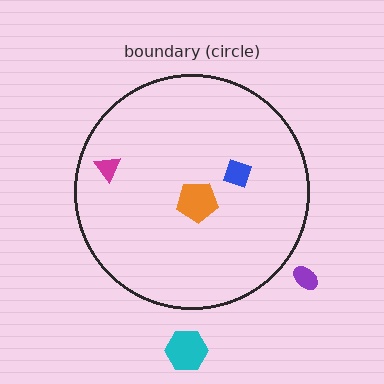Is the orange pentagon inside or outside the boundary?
Inside.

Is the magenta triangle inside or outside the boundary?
Inside.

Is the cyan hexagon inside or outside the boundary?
Outside.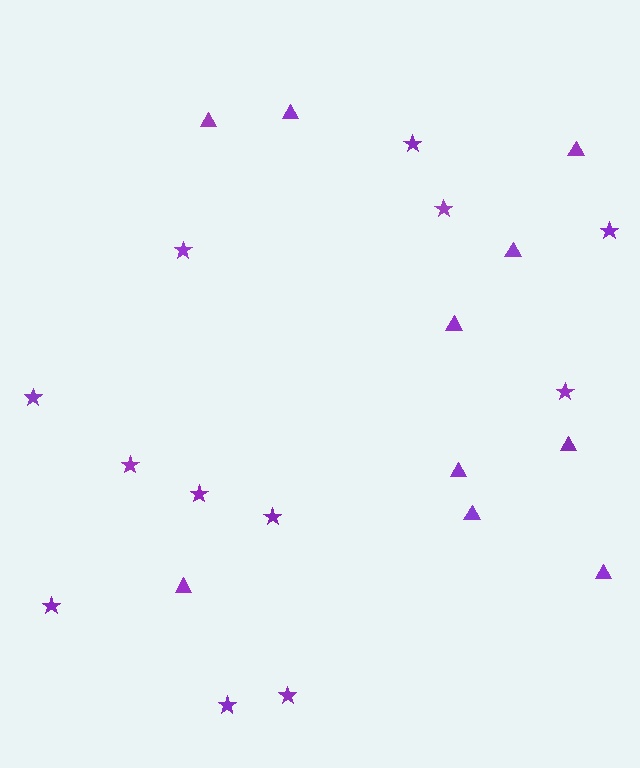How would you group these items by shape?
There are 2 groups: one group of triangles (10) and one group of stars (12).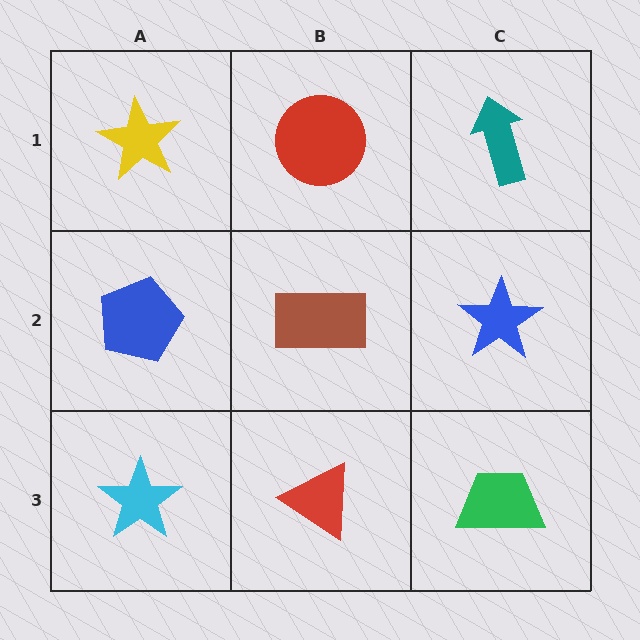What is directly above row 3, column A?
A blue pentagon.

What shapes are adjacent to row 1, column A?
A blue pentagon (row 2, column A), a red circle (row 1, column B).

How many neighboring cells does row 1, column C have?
2.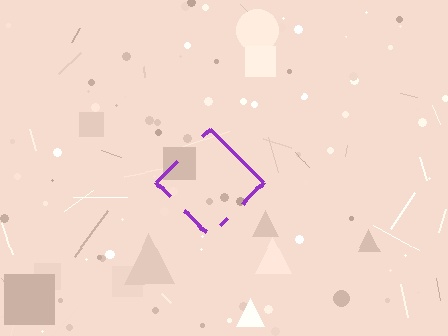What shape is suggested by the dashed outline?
The dashed outline suggests a diamond.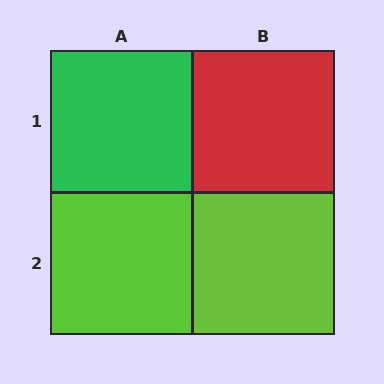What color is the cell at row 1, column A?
Green.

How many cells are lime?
2 cells are lime.